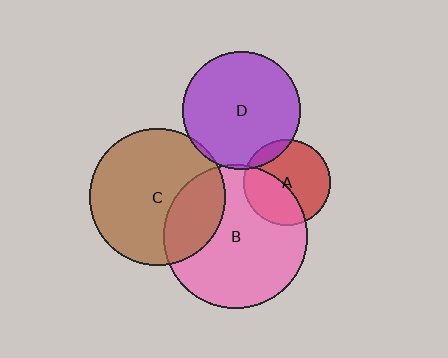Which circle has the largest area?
Circle B (pink).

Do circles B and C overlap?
Yes.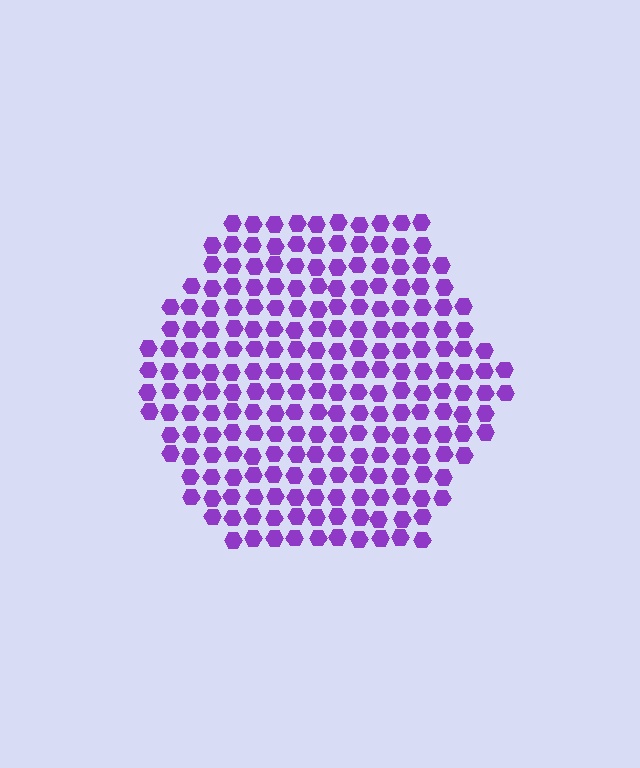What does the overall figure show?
The overall figure shows a hexagon.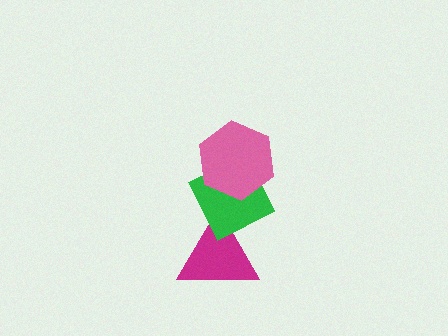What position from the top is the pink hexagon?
The pink hexagon is 1st from the top.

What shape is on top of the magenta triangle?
The green diamond is on top of the magenta triangle.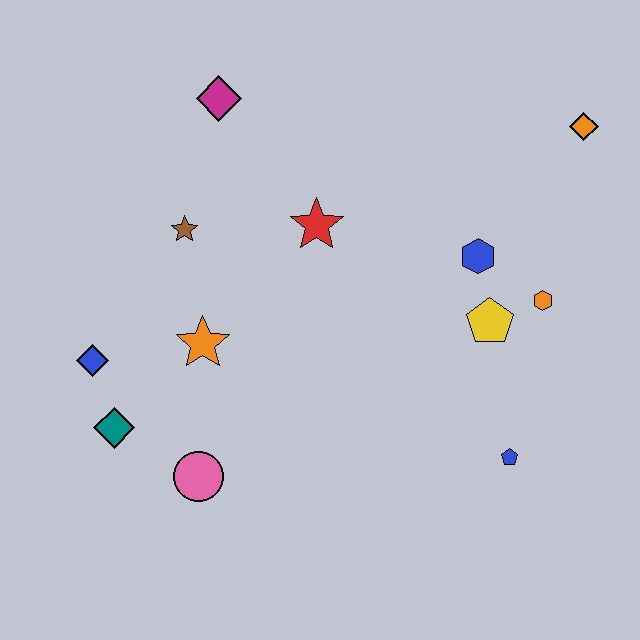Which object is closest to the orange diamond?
The blue hexagon is closest to the orange diamond.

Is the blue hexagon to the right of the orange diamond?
No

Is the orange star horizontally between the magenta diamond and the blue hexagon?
No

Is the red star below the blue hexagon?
No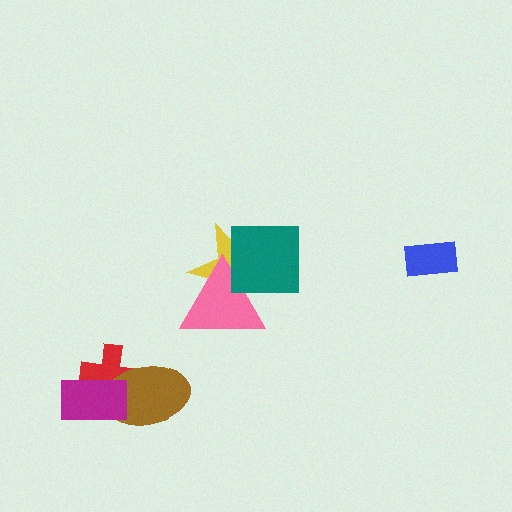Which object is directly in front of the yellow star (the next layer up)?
The pink triangle is directly in front of the yellow star.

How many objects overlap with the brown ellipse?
2 objects overlap with the brown ellipse.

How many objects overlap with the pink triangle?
2 objects overlap with the pink triangle.